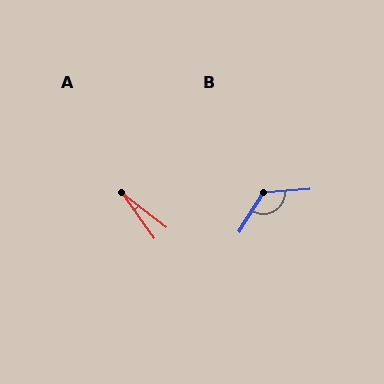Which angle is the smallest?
A, at approximately 16 degrees.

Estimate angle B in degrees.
Approximately 125 degrees.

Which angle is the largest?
B, at approximately 125 degrees.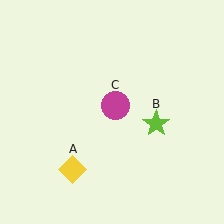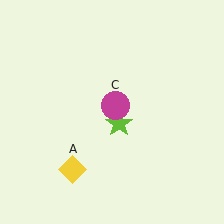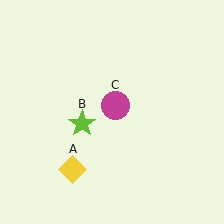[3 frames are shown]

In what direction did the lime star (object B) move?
The lime star (object B) moved left.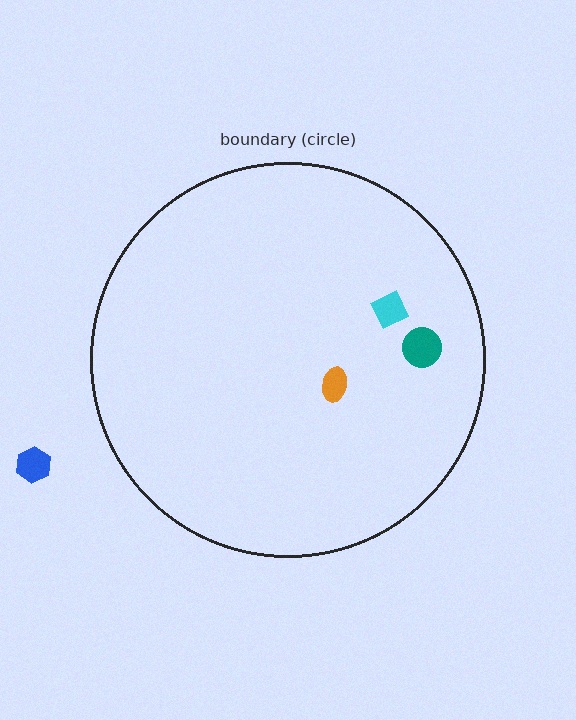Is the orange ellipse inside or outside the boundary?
Inside.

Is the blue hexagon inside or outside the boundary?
Outside.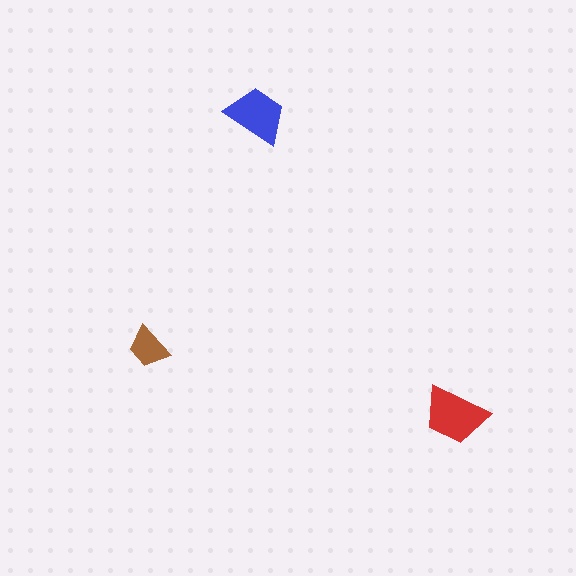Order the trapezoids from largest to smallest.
the red one, the blue one, the brown one.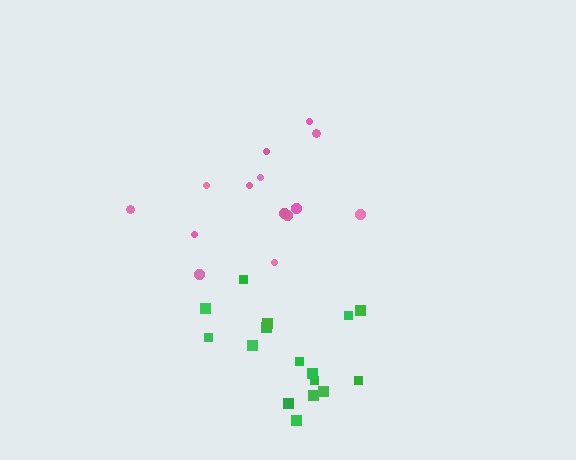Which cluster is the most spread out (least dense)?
Pink.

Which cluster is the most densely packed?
Green.